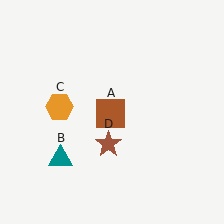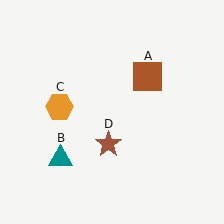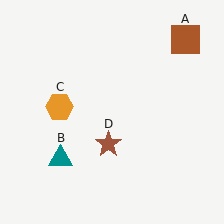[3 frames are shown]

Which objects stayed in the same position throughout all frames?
Teal triangle (object B) and orange hexagon (object C) and brown star (object D) remained stationary.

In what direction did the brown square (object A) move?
The brown square (object A) moved up and to the right.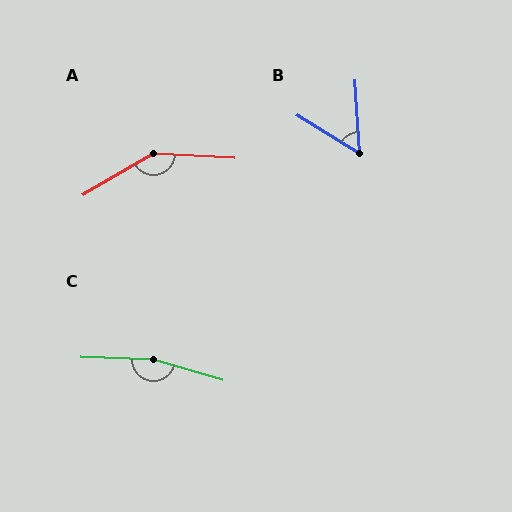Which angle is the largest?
C, at approximately 166 degrees.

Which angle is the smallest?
B, at approximately 54 degrees.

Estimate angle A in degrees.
Approximately 146 degrees.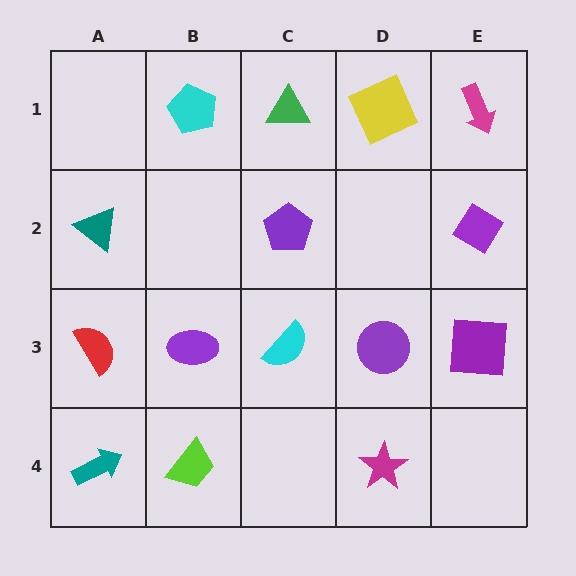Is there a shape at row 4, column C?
No, that cell is empty.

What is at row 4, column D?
A magenta star.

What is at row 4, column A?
A teal arrow.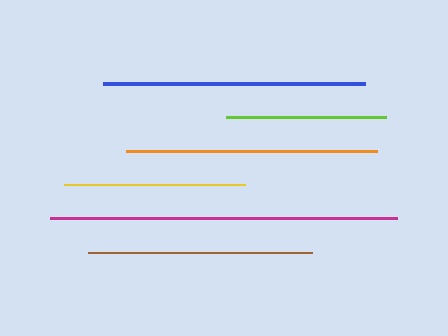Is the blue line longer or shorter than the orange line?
The blue line is longer than the orange line.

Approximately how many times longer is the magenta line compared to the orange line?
The magenta line is approximately 1.4 times the length of the orange line.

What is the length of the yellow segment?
The yellow segment is approximately 181 pixels long.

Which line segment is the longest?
The magenta line is the longest at approximately 347 pixels.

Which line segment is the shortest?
The lime line is the shortest at approximately 160 pixels.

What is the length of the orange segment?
The orange segment is approximately 251 pixels long.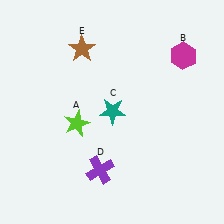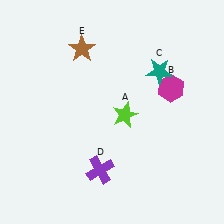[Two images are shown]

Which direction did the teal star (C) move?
The teal star (C) moved right.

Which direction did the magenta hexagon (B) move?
The magenta hexagon (B) moved down.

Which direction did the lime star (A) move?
The lime star (A) moved right.